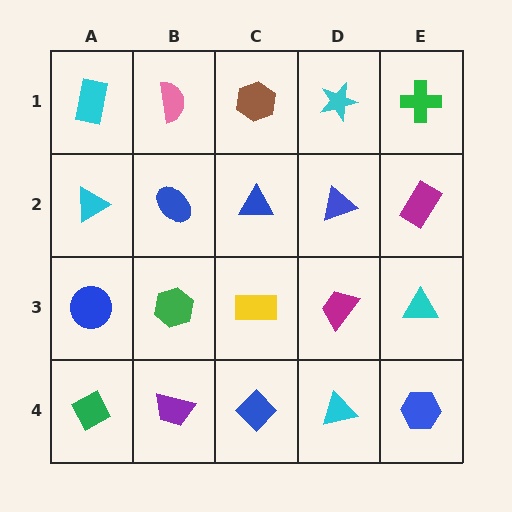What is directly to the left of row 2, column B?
A cyan triangle.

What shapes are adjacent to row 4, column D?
A magenta trapezoid (row 3, column D), a blue diamond (row 4, column C), a blue hexagon (row 4, column E).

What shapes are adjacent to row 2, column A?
A cyan rectangle (row 1, column A), a blue circle (row 3, column A), a blue ellipse (row 2, column B).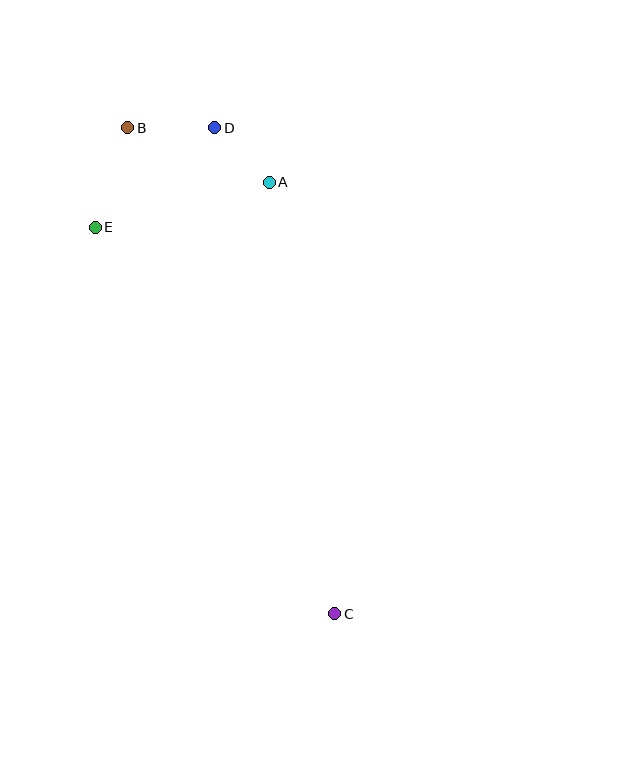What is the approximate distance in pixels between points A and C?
The distance between A and C is approximately 436 pixels.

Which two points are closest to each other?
Points A and D are closest to each other.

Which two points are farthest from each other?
Points B and C are farthest from each other.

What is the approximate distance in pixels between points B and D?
The distance between B and D is approximately 87 pixels.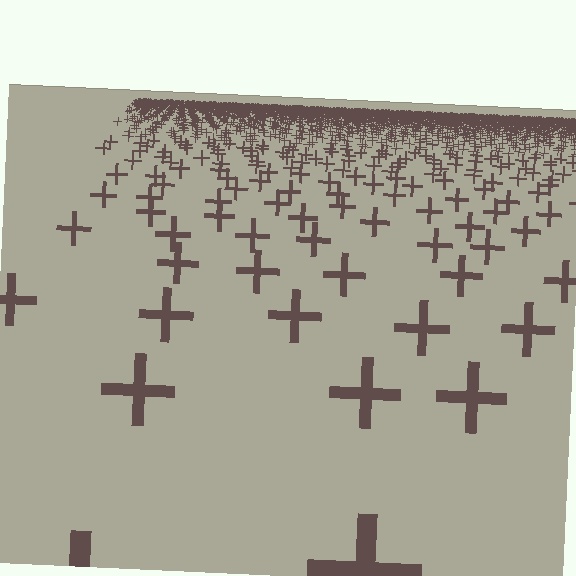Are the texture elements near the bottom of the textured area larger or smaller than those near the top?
Larger. Near the bottom, elements are closer to the viewer and appear at a bigger on-screen size.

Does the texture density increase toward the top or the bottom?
Density increases toward the top.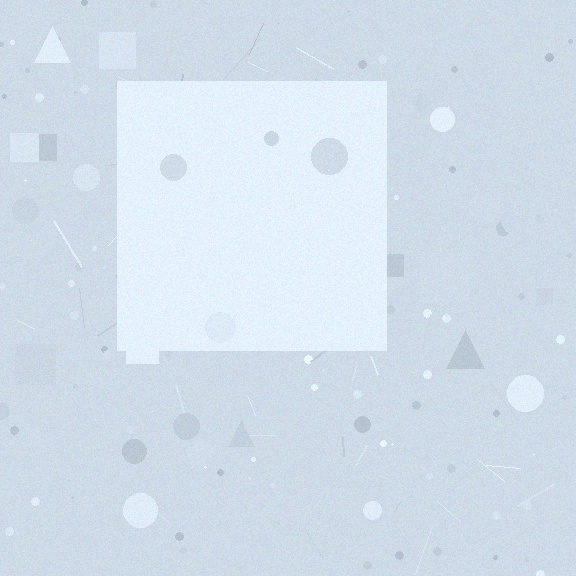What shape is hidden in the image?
A square is hidden in the image.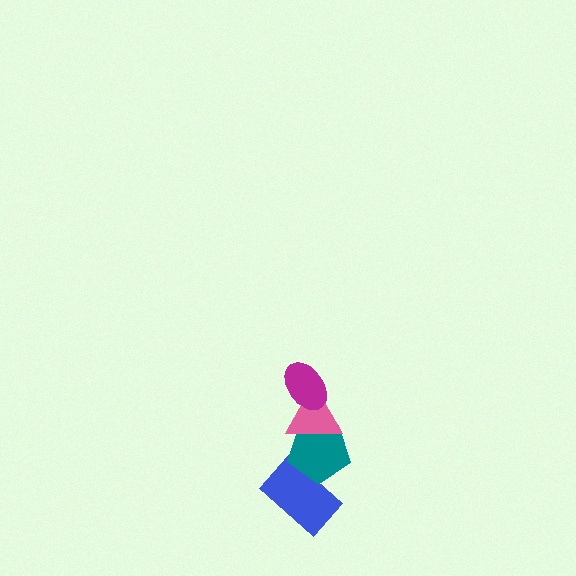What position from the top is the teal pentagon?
The teal pentagon is 3rd from the top.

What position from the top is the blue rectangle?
The blue rectangle is 4th from the top.